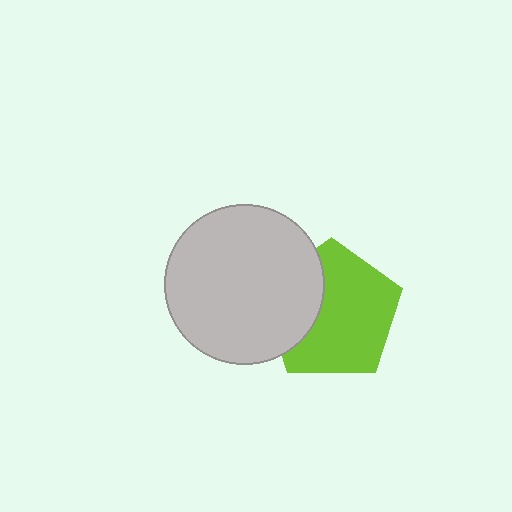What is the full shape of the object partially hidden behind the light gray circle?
The partially hidden object is a lime pentagon.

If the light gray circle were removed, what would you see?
You would see the complete lime pentagon.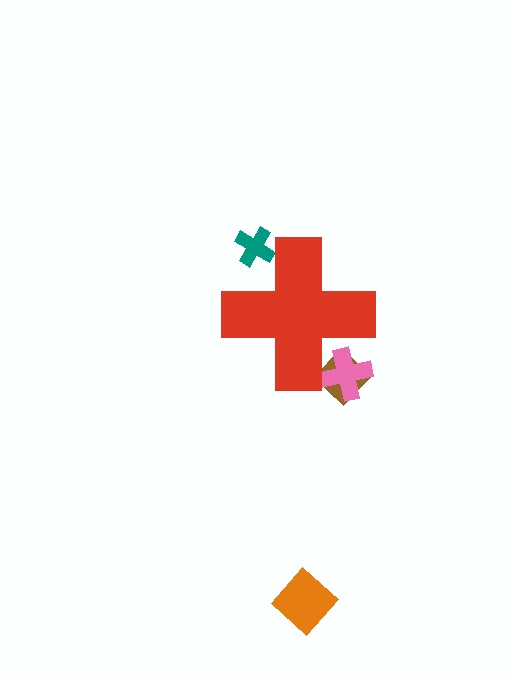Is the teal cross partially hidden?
Yes, the teal cross is partially hidden behind the red cross.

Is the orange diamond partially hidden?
No, the orange diamond is fully visible.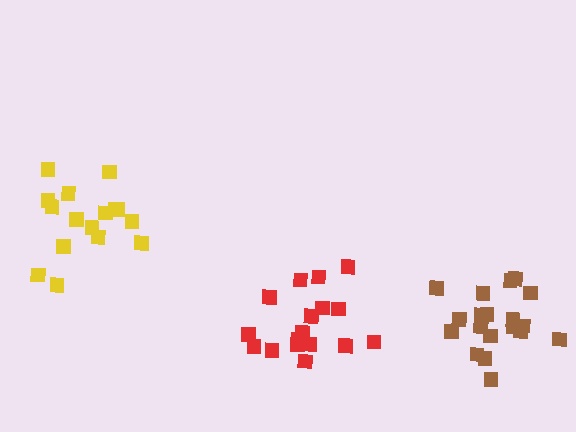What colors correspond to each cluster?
The clusters are colored: red, brown, yellow.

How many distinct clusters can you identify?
There are 3 distinct clusters.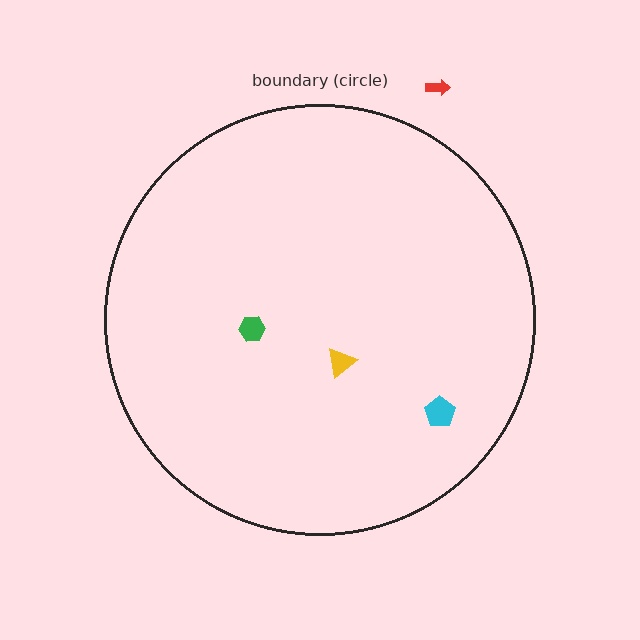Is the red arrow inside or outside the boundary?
Outside.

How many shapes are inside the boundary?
3 inside, 1 outside.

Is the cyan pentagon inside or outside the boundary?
Inside.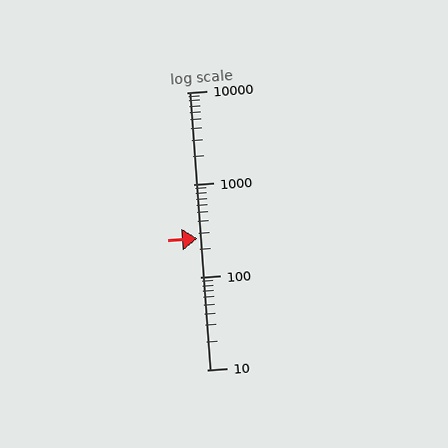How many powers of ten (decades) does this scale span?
The scale spans 3 decades, from 10 to 10000.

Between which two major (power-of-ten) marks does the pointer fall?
The pointer is between 100 and 1000.